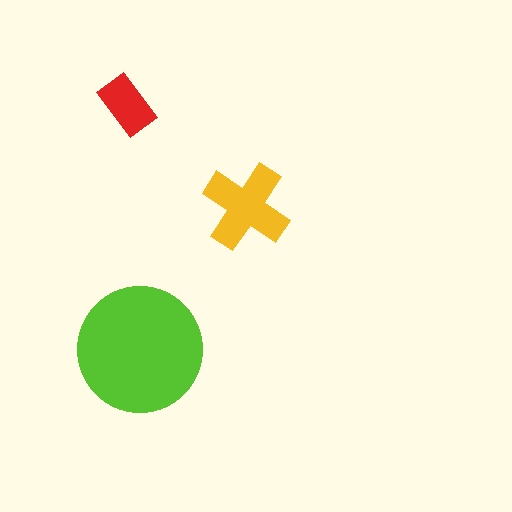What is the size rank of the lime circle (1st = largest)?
1st.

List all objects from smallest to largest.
The red rectangle, the yellow cross, the lime circle.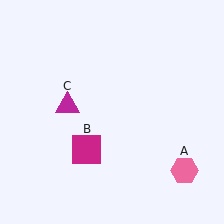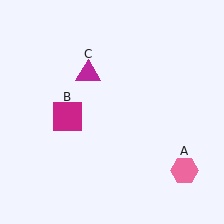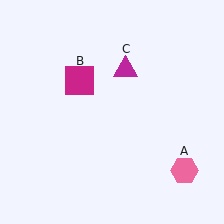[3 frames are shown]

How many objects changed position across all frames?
2 objects changed position: magenta square (object B), magenta triangle (object C).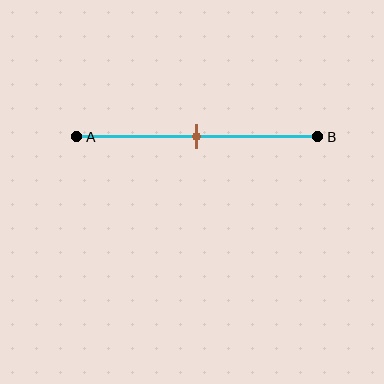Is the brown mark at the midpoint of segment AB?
Yes, the mark is approximately at the midpoint.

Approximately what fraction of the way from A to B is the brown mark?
The brown mark is approximately 50% of the way from A to B.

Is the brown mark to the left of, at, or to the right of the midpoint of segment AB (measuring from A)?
The brown mark is approximately at the midpoint of segment AB.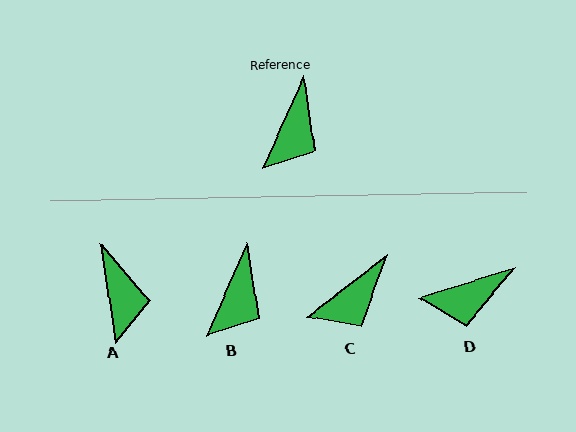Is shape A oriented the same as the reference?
No, it is off by about 33 degrees.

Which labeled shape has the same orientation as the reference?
B.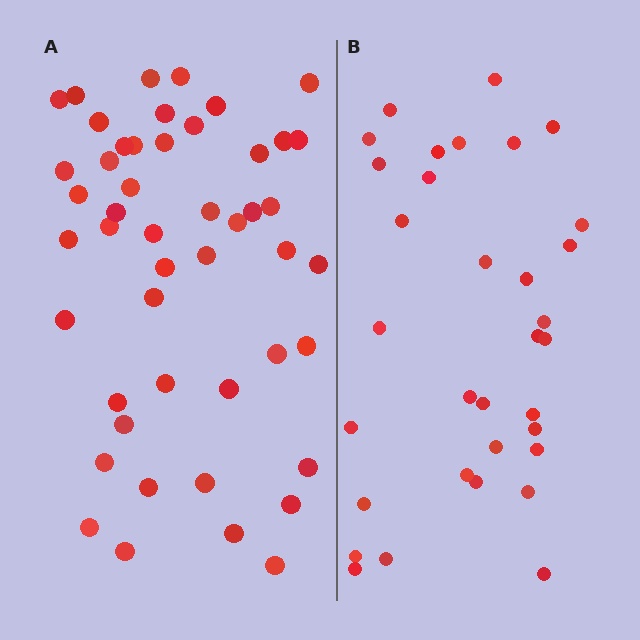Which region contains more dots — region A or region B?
Region A (the left region) has more dots.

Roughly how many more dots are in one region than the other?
Region A has approximately 15 more dots than region B.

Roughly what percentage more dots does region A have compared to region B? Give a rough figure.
About 45% more.